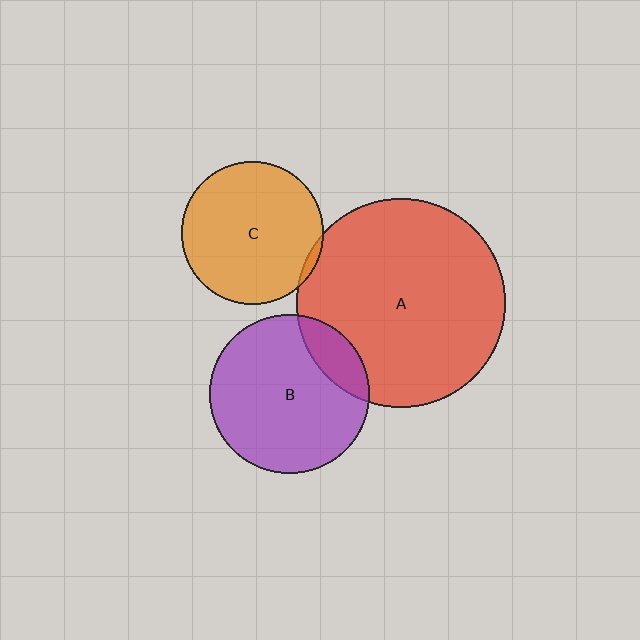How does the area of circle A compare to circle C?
Approximately 2.2 times.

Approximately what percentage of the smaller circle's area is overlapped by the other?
Approximately 15%.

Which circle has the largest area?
Circle A (red).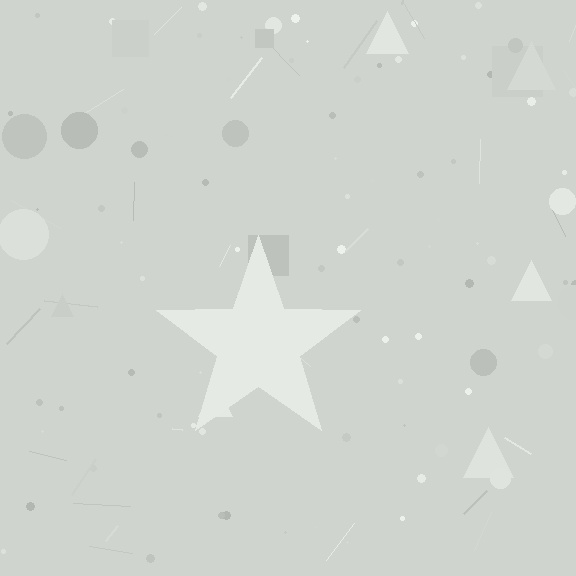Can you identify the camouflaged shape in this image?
The camouflaged shape is a star.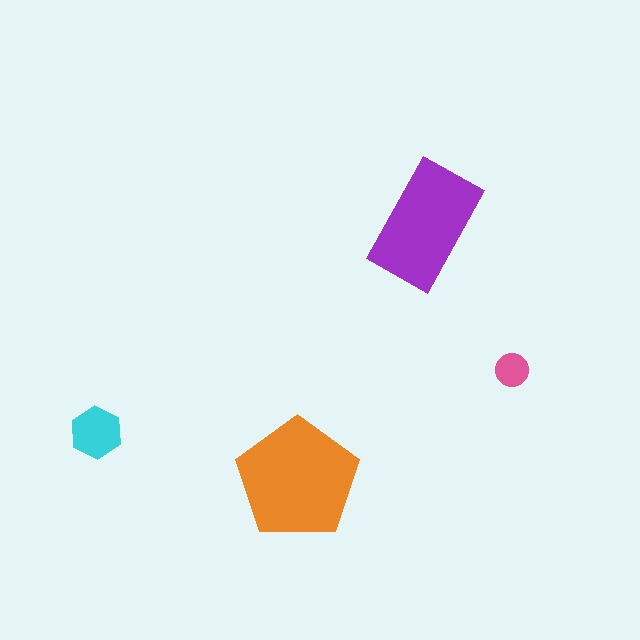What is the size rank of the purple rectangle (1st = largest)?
2nd.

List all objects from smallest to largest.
The pink circle, the cyan hexagon, the purple rectangle, the orange pentagon.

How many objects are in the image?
There are 4 objects in the image.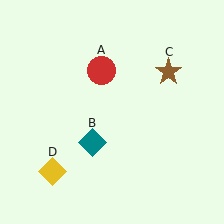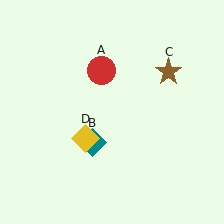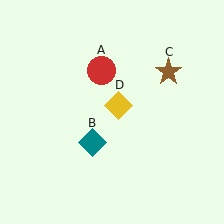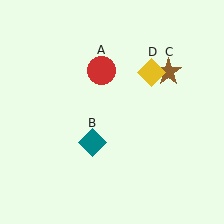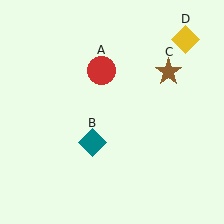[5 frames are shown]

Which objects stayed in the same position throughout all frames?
Red circle (object A) and teal diamond (object B) and brown star (object C) remained stationary.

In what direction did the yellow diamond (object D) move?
The yellow diamond (object D) moved up and to the right.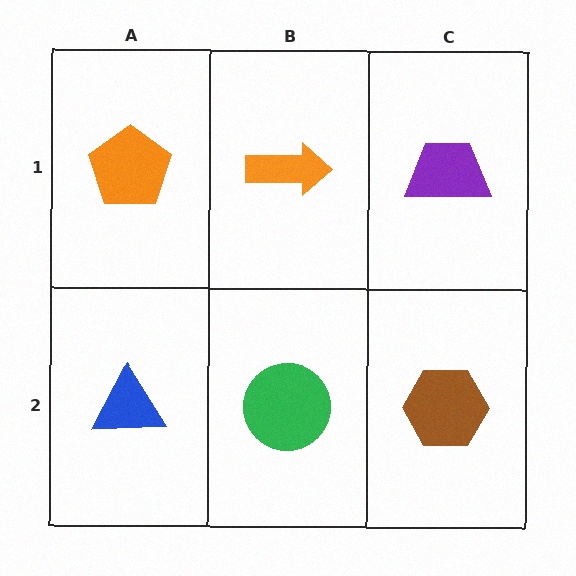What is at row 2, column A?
A blue triangle.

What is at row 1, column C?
A purple trapezoid.